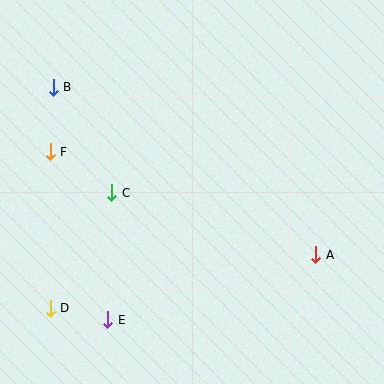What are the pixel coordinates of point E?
Point E is at (108, 320).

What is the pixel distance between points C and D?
The distance between C and D is 130 pixels.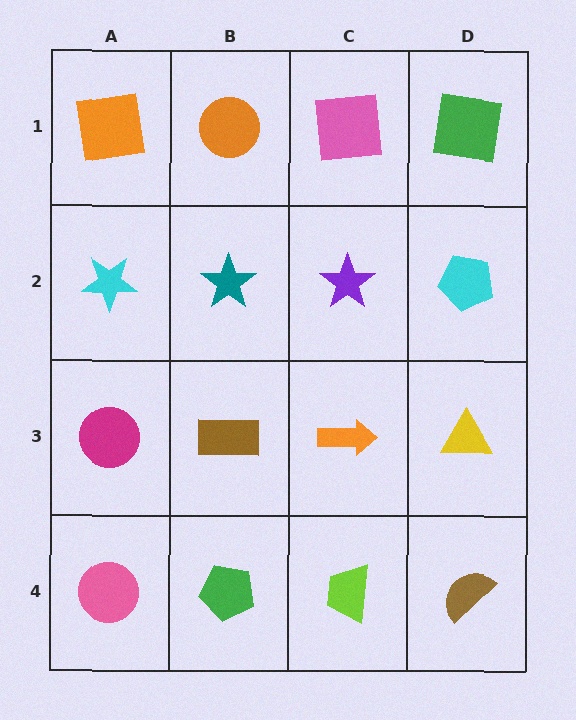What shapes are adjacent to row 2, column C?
A pink square (row 1, column C), an orange arrow (row 3, column C), a teal star (row 2, column B), a cyan pentagon (row 2, column D).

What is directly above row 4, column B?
A brown rectangle.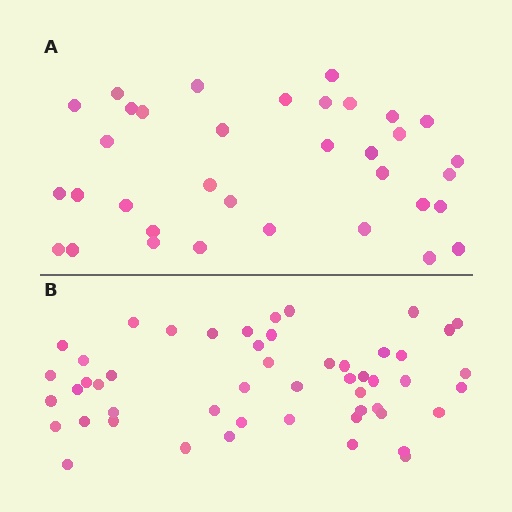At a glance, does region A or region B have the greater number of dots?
Region B (the bottom region) has more dots.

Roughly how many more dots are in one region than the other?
Region B has approximately 15 more dots than region A.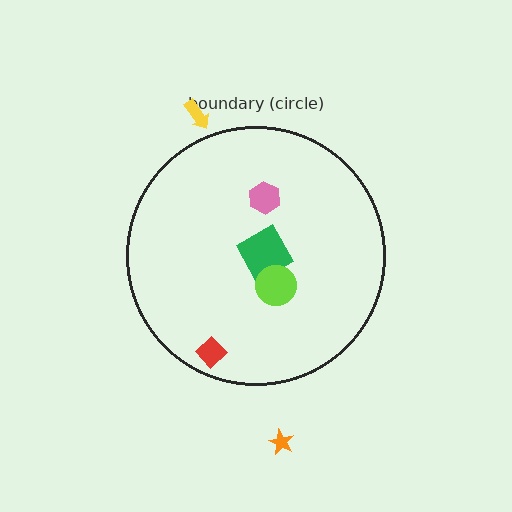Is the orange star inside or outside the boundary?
Outside.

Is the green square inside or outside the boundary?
Inside.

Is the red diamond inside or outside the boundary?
Inside.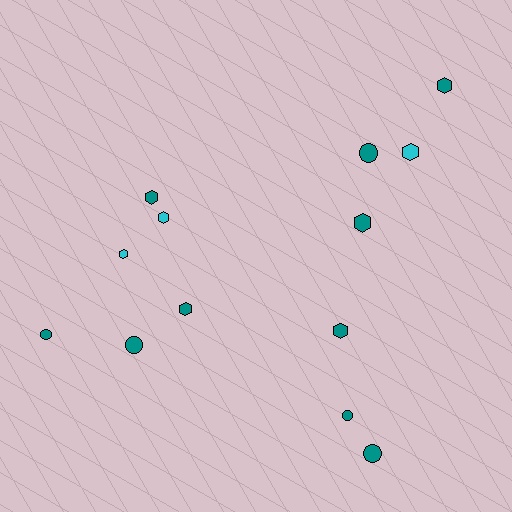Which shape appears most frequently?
Hexagon, with 8 objects.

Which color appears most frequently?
Teal, with 10 objects.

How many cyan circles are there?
There are no cyan circles.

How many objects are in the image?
There are 13 objects.